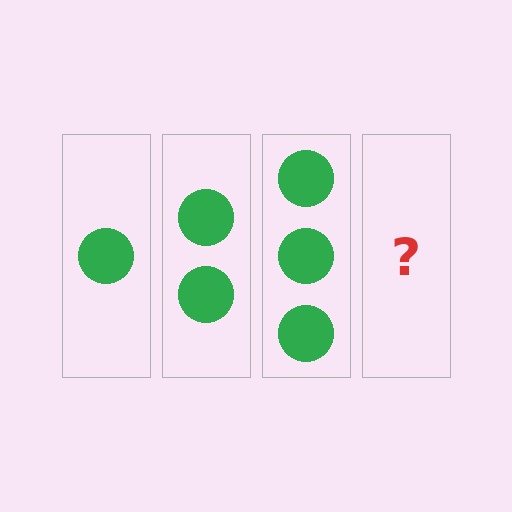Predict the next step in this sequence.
The next step is 4 circles.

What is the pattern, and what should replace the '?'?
The pattern is that each step adds one more circle. The '?' should be 4 circles.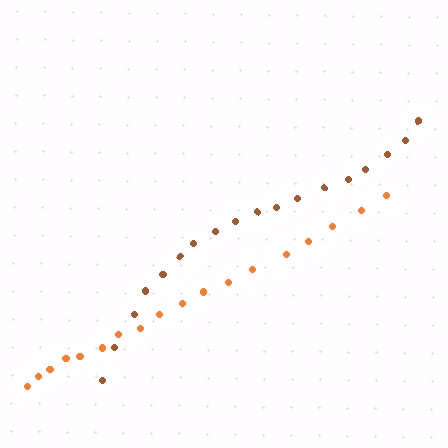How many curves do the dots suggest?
There are 2 distinct paths.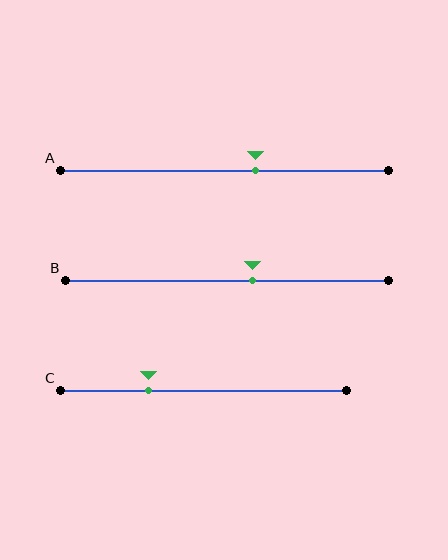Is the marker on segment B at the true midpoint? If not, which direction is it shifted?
No, the marker on segment B is shifted to the right by about 8% of the segment length.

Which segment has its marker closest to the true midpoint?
Segment B has its marker closest to the true midpoint.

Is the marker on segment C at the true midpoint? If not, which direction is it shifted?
No, the marker on segment C is shifted to the left by about 19% of the segment length.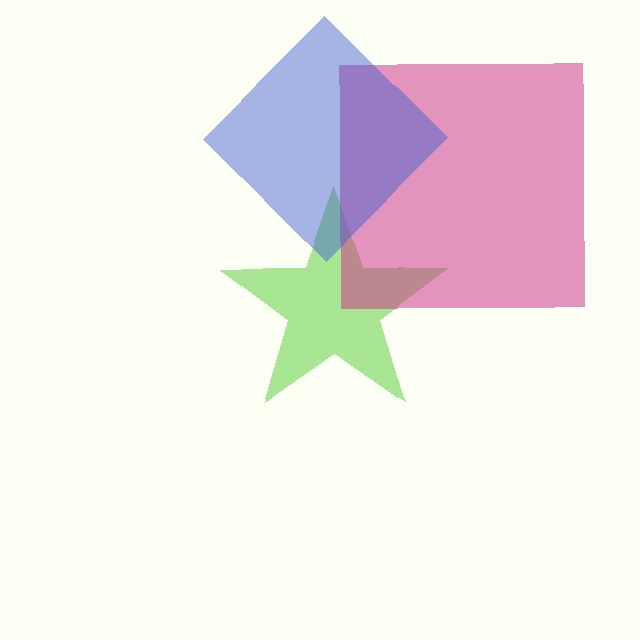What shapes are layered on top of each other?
The layered shapes are: a lime star, a magenta square, a blue diamond.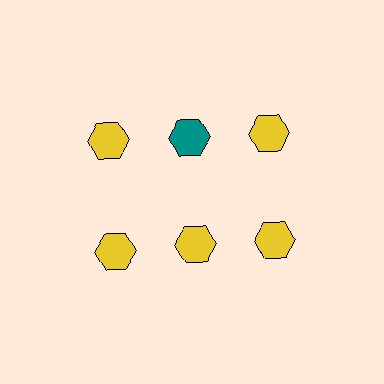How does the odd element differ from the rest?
It has a different color: teal instead of yellow.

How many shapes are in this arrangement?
There are 6 shapes arranged in a grid pattern.